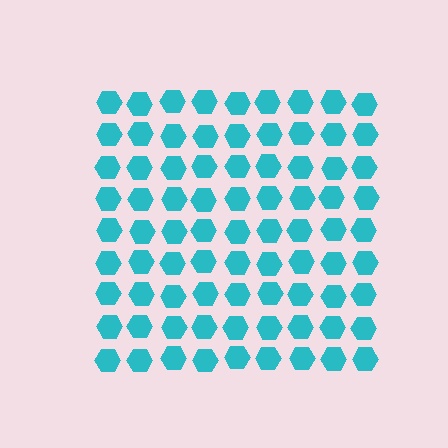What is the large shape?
The large shape is a square.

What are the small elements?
The small elements are hexagons.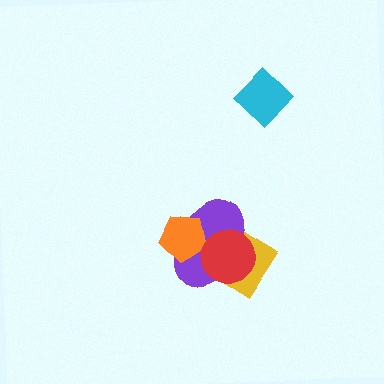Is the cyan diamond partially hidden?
No, no other shape covers it.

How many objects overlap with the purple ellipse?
3 objects overlap with the purple ellipse.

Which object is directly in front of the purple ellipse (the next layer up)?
The orange pentagon is directly in front of the purple ellipse.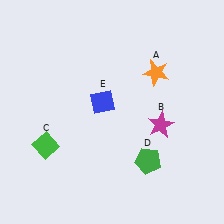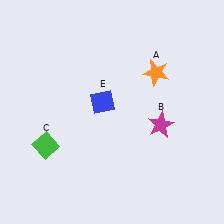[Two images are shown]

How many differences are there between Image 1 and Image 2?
There is 1 difference between the two images.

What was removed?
The green pentagon (D) was removed in Image 2.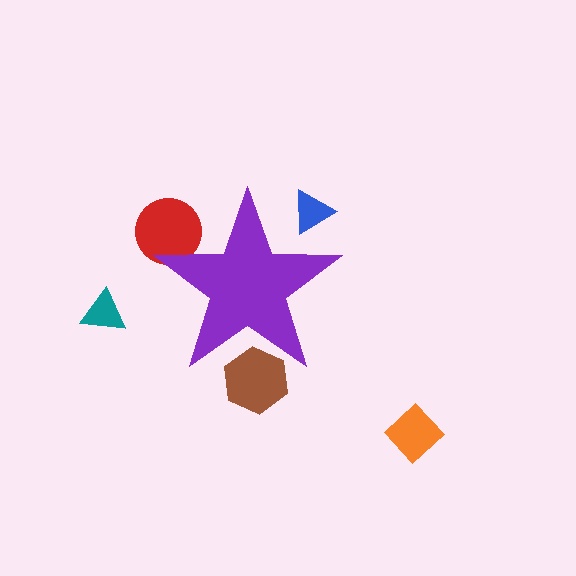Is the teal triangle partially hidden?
No, the teal triangle is fully visible.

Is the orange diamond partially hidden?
No, the orange diamond is fully visible.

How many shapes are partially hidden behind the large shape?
3 shapes are partially hidden.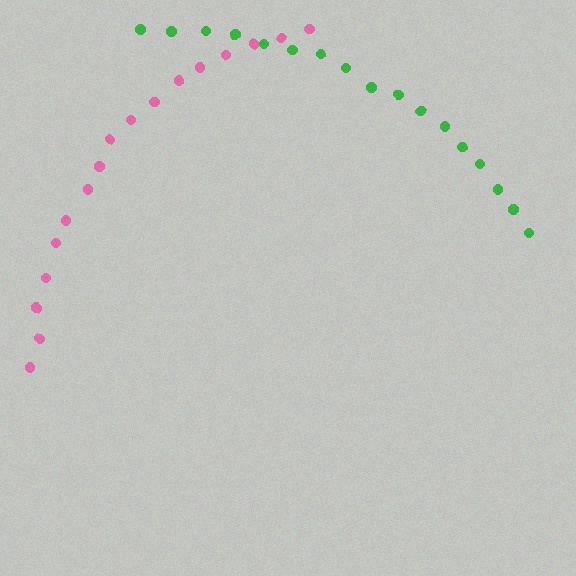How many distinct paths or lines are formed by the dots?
There are 2 distinct paths.